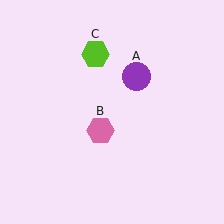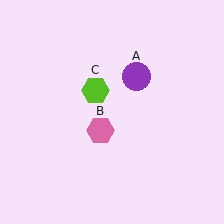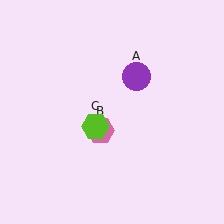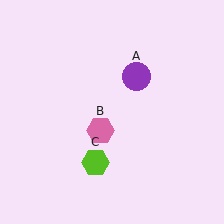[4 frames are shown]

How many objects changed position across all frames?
1 object changed position: lime hexagon (object C).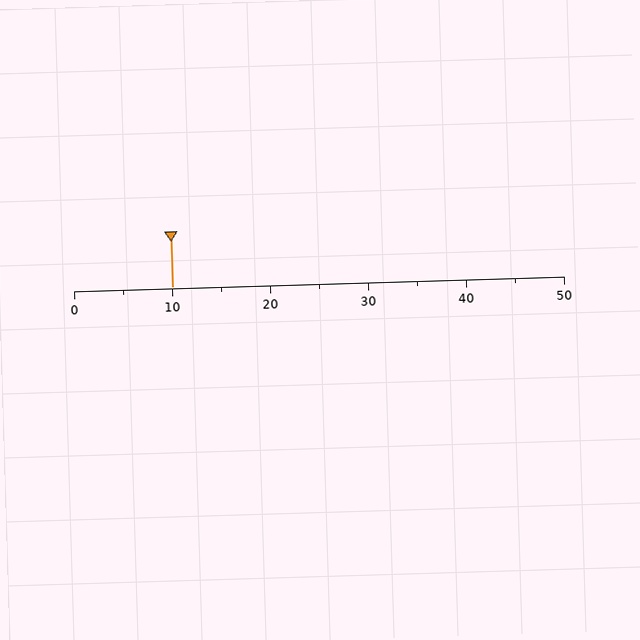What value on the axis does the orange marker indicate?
The marker indicates approximately 10.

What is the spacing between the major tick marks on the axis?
The major ticks are spaced 10 apart.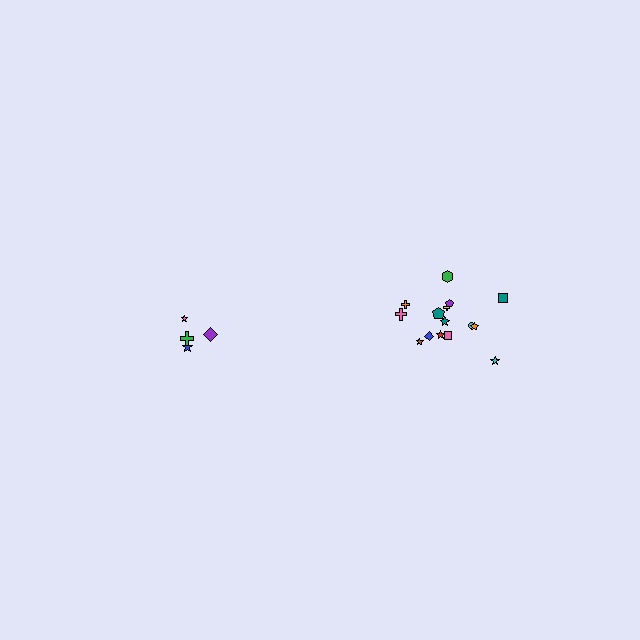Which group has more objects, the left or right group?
The right group.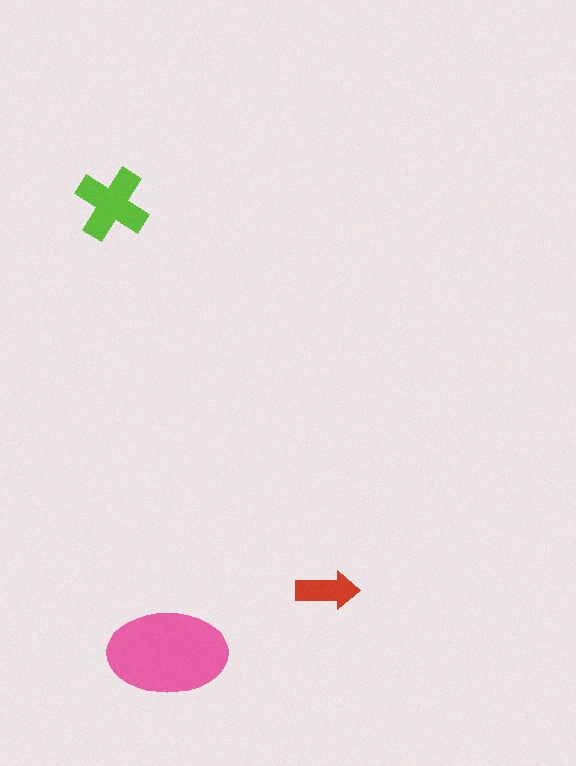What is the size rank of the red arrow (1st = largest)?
3rd.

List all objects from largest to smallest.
The pink ellipse, the lime cross, the red arrow.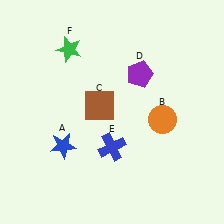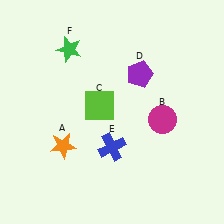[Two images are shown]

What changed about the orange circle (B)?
In Image 1, B is orange. In Image 2, it changed to magenta.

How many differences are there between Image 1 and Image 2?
There are 3 differences between the two images.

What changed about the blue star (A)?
In Image 1, A is blue. In Image 2, it changed to orange.